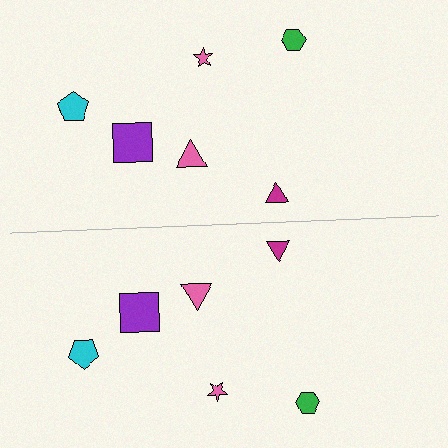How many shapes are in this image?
There are 12 shapes in this image.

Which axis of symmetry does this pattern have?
The pattern has a horizontal axis of symmetry running through the center of the image.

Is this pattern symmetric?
Yes, this pattern has bilateral (reflection) symmetry.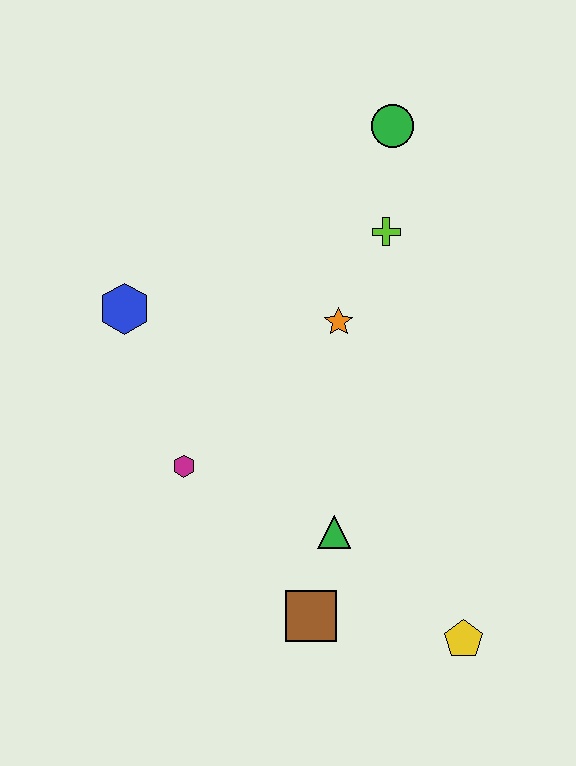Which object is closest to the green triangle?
The brown square is closest to the green triangle.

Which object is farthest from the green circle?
The yellow pentagon is farthest from the green circle.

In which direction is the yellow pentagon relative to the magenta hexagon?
The yellow pentagon is to the right of the magenta hexagon.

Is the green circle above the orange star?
Yes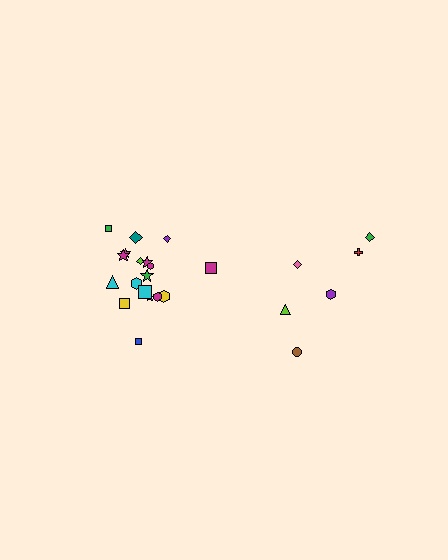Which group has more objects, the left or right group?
The left group.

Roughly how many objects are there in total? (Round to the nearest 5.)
Roughly 25 objects in total.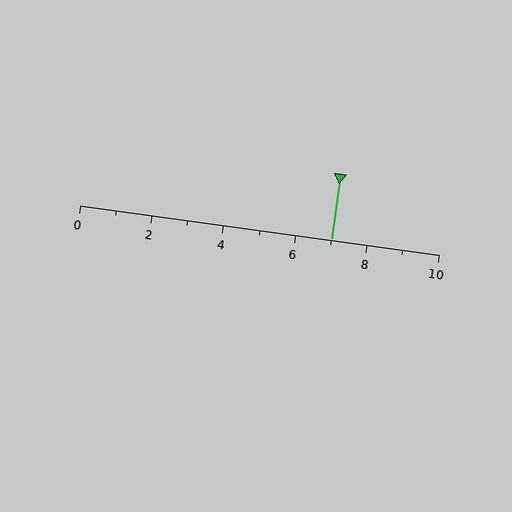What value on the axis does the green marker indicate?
The marker indicates approximately 7.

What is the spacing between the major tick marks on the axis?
The major ticks are spaced 2 apart.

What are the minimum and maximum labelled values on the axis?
The axis runs from 0 to 10.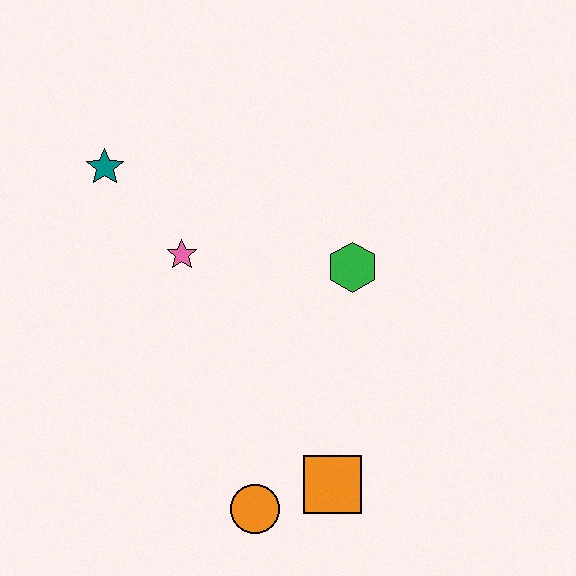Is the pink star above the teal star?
No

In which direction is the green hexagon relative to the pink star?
The green hexagon is to the right of the pink star.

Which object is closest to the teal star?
The pink star is closest to the teal star.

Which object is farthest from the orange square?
The teal star is farthest from the orange square.